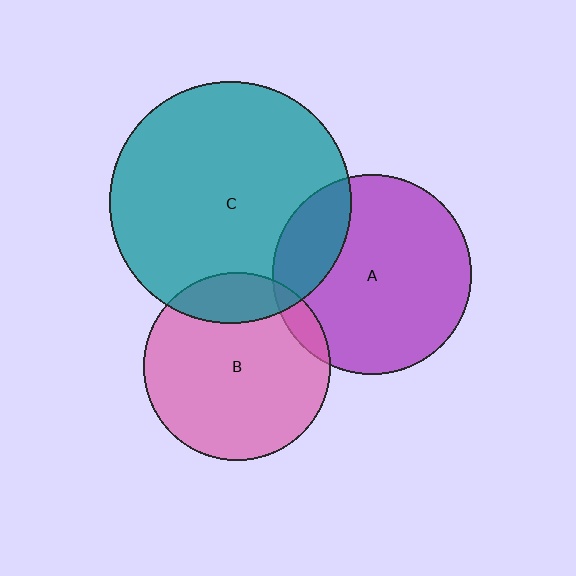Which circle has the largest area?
Circle C (teal).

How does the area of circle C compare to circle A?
Approximately 1.5 times.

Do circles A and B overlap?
Yes.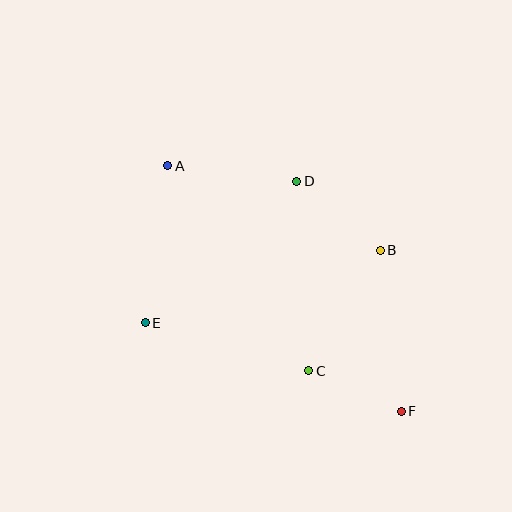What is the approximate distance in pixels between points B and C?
The distance between B and C is approximately 140 pixels.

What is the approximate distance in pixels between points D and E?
The distance between D and E is approximately 207 pixels.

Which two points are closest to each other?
Points C and F are closest to each other.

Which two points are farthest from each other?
Points A and F are farthest from each other.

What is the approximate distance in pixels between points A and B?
The distance between A and B is approximately 229 pixels.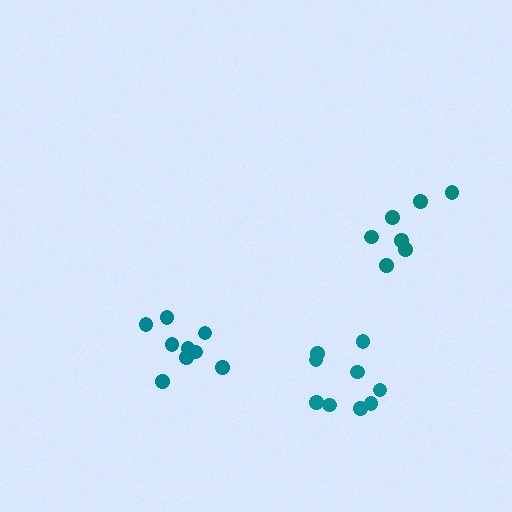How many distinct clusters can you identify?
There are 3 distinct clusters.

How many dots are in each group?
Group 1: 7 dots, Group 2: 9 dots, Group 3: 9 dots (25 total).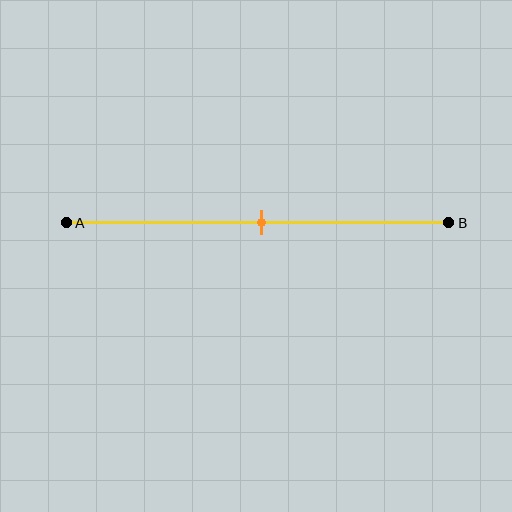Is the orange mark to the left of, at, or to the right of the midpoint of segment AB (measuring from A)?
The orange mark is approximately at the midpoint of segment AB.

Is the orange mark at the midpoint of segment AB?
Yes, the mark is approximately at the midpoint.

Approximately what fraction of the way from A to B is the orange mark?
The orange mark is approximately 50% of the way from A to B.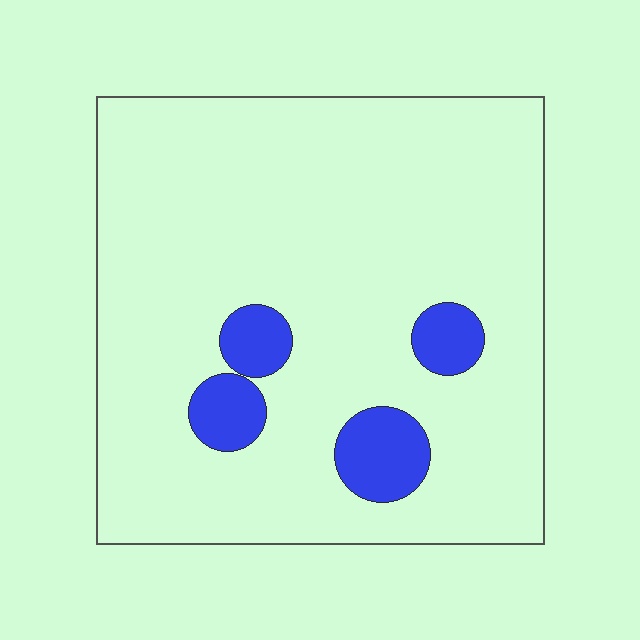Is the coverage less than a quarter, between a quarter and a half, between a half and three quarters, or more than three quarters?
Less than a quarter.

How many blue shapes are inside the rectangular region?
4.